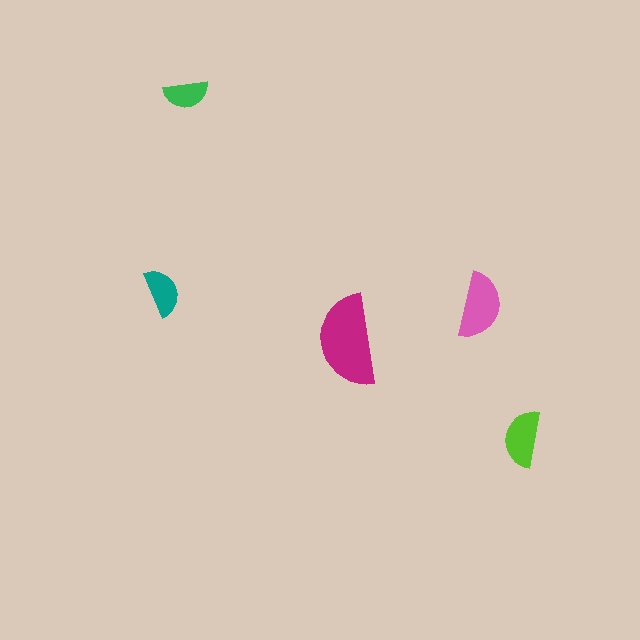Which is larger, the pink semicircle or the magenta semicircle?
The magenta one.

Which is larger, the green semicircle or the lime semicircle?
The lime one.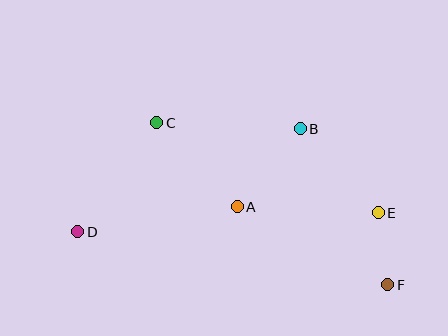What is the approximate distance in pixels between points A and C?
The distance between A and C is approximately 116 pixels.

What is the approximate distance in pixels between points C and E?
The distance between C and E is approximately 239 pixels.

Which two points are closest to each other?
Points E and F are closest to each other.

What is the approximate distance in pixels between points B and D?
The distance between B and D is approximately 245 pixels.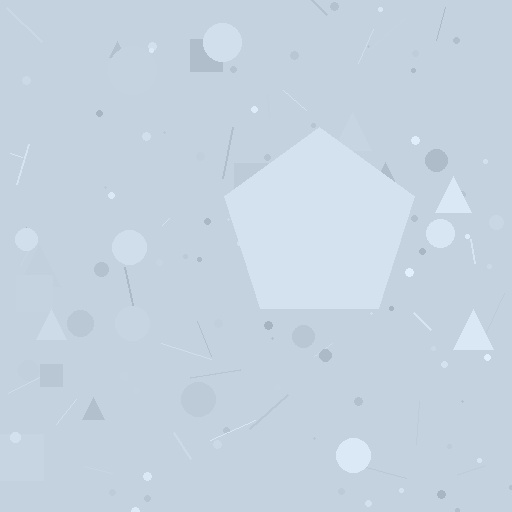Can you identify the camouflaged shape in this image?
The camouflaged shape is a pentagon.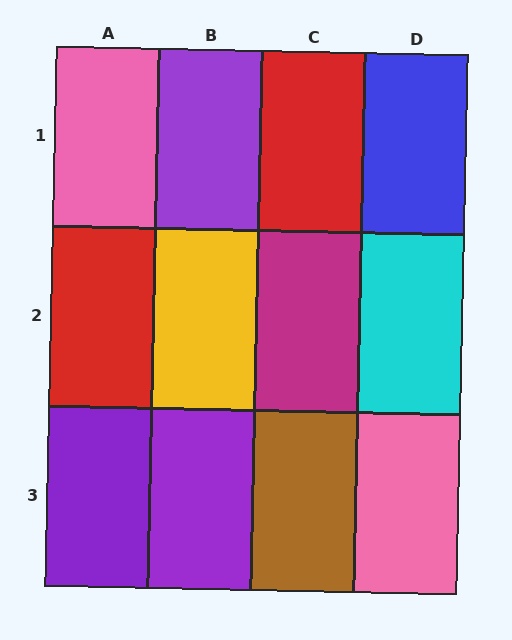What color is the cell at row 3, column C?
Brown.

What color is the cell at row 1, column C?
Red.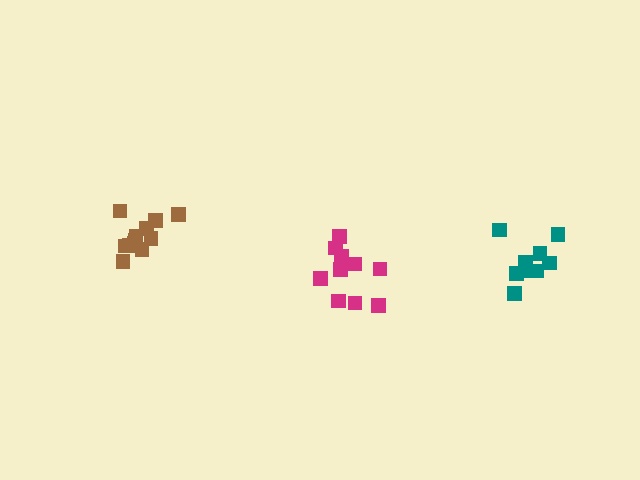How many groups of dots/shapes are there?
There are 3 groups.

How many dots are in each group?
Group 1: 9 dots, Group 2: 12 dots, Group 3: 10 dots (31 total).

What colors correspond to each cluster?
The clusters are colored: teal, brown, magenta.